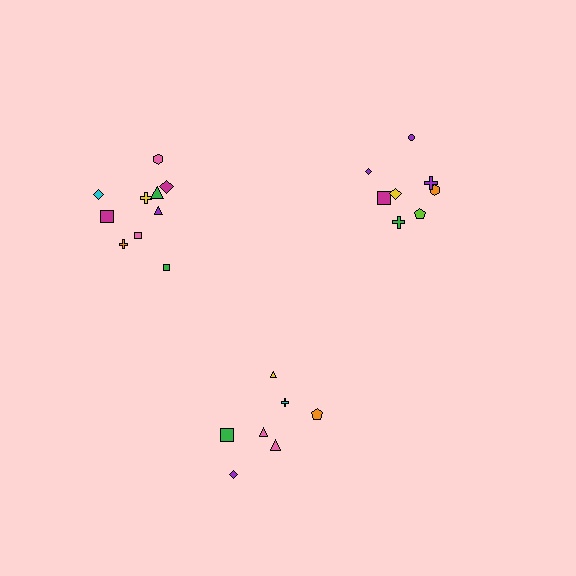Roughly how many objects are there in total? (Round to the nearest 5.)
Roughly 25 objects in total.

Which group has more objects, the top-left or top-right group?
The top-left group.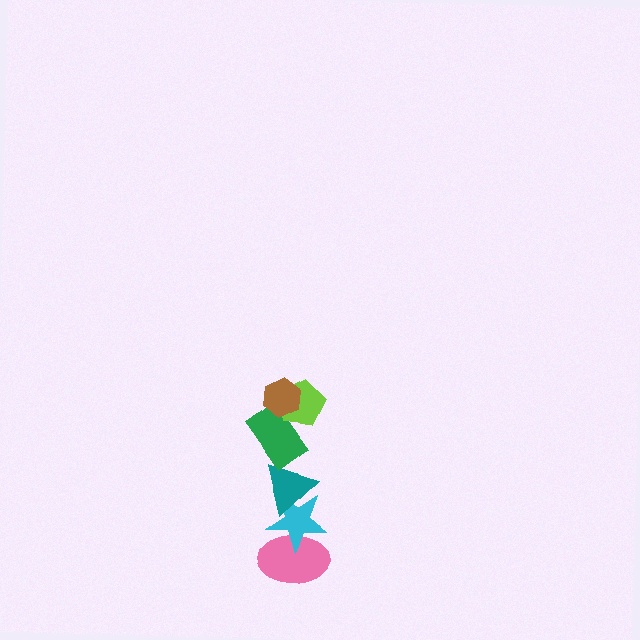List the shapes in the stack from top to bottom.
From top to bottom: the brown hexagon, the lime pentagon, the green rectangle, the teal triangle, the cyan star, the pink ellipse.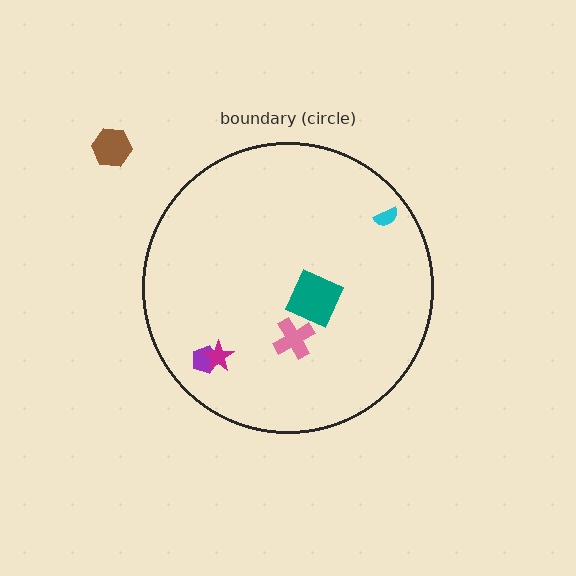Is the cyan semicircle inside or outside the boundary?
Inside.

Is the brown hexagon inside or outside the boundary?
Outside.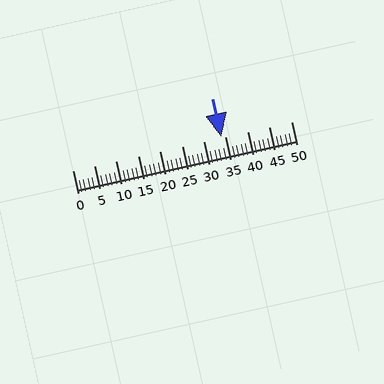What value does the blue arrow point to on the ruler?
The blue arrow points to approximately 34.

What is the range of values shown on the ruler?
The ruler shows values from 0 to 50.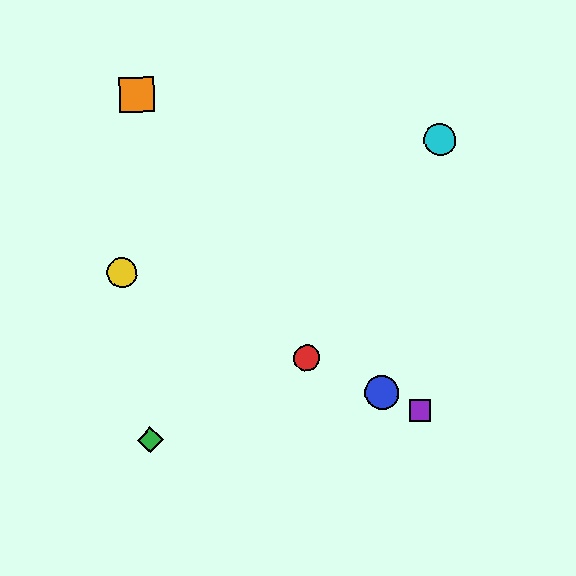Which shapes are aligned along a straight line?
The red circle, the blue circle, the yellow circle, the purple square are aligned along a straight line.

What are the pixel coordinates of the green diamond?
The green diamond is at (150, 440).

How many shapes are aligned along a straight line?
4 shapes (the red circle, the blue circle, the yellow circle, the purple square) are aligned along a straight line.